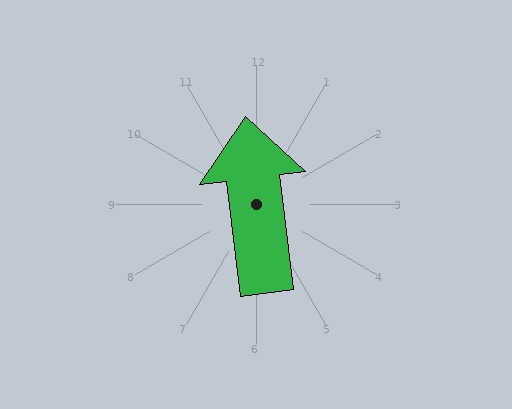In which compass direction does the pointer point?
North.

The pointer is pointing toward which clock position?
Roughly 12 o'clock.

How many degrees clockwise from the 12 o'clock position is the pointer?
Approximately 353 degrees.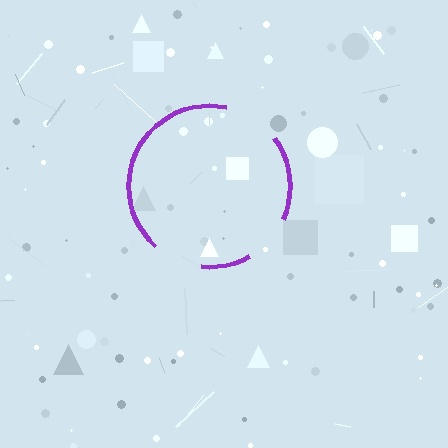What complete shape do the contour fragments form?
The contour fragments form a circle.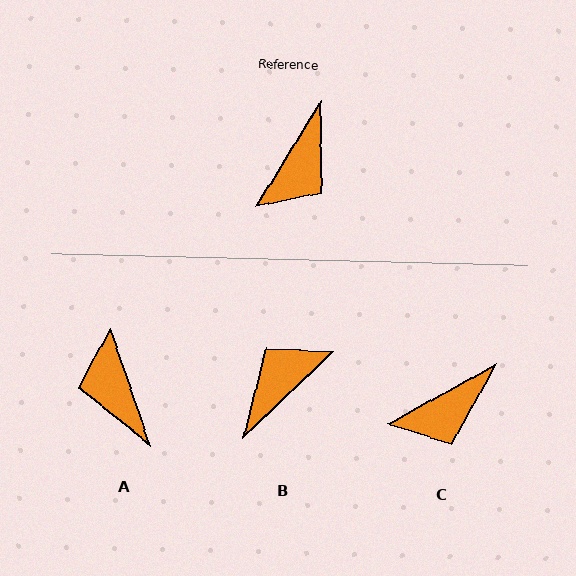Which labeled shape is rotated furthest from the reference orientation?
B, about 165 degrees away.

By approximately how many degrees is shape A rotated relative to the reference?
Approximately 130 degrees clockwise.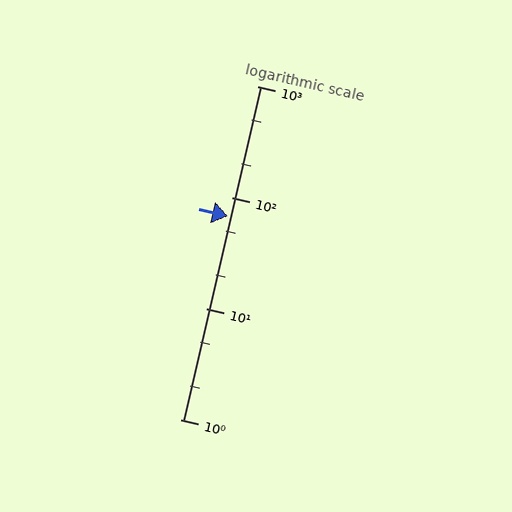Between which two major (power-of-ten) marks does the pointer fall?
The pointer is between 10 and 100.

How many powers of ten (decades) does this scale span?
The scale spans 3 decades, from 1 to 1000.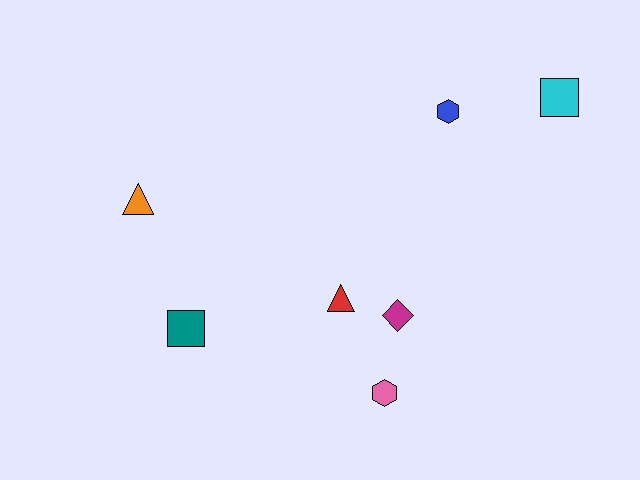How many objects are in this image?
There are 7 objects.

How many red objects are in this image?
There is 1 red object.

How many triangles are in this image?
There are 2 triangles.